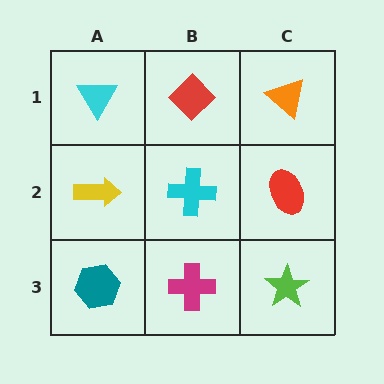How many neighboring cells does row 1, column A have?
2.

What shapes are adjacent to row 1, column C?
A red ellipse (row 2, column C), a red diamond (row 1, column B).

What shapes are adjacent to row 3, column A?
A yellow arrow (row 2, column A), a magenta cross (row 3, column B).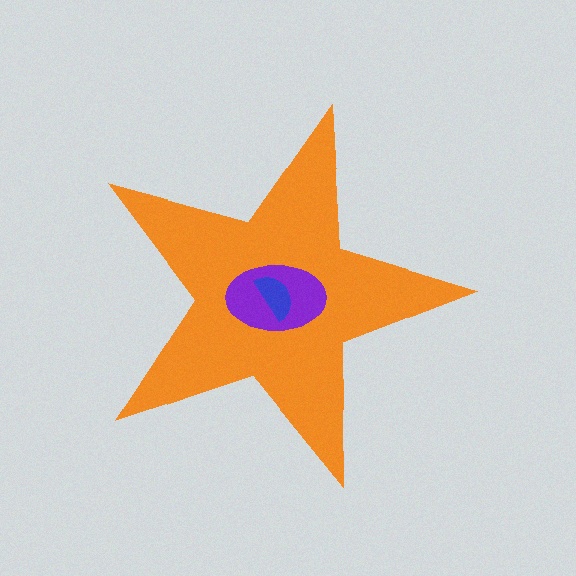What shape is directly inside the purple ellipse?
The blue semicircle.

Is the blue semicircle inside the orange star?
Yes.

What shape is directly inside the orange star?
The purple ellipse.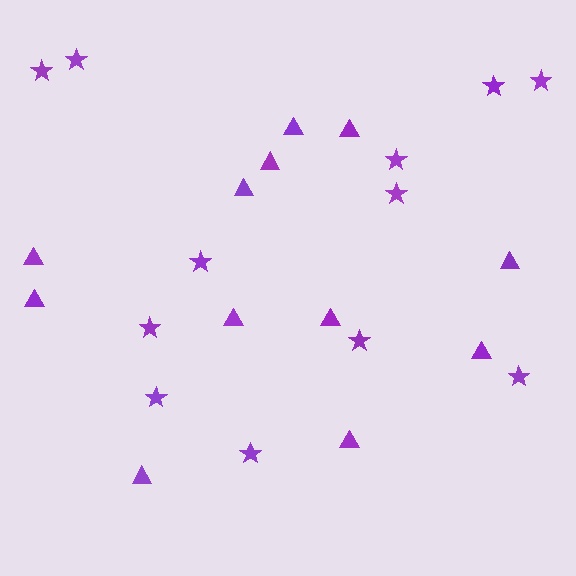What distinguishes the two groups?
There are 2 groups: one group of triangles (12) and one group of stars (12).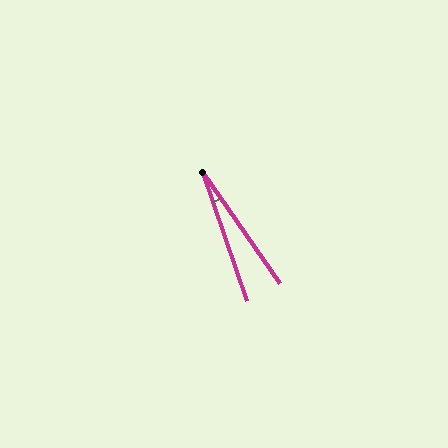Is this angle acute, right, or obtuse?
It is acute.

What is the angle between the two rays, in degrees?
Approximately 16 degrees.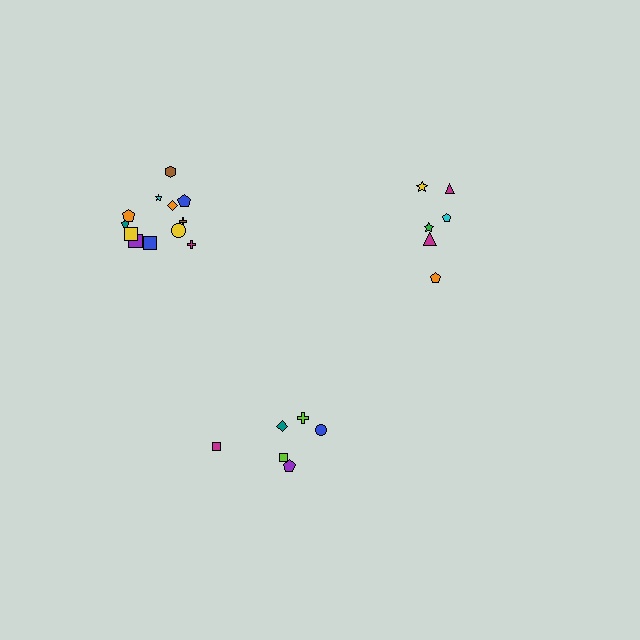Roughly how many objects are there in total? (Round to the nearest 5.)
Roughly 25 objects in total.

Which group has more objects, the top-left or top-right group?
The top-left group.